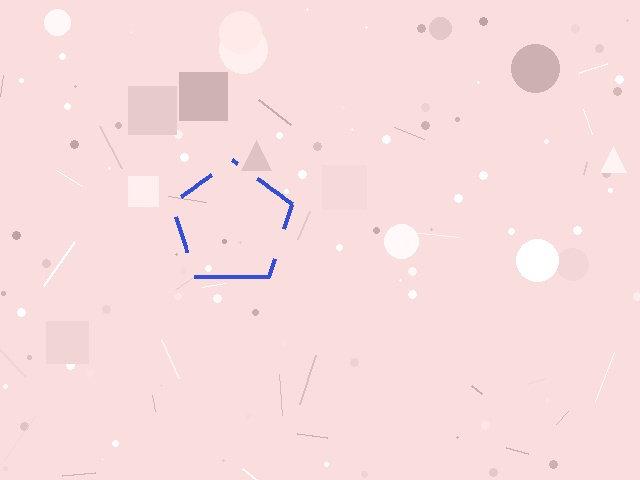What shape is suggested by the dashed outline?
The dashed outline suggests a pentagon.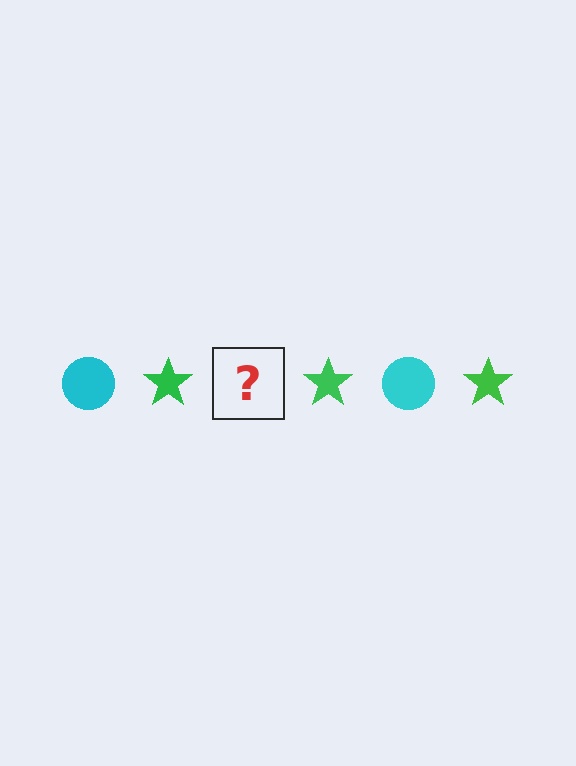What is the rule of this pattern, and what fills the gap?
The rule is that the pattern alternates between cyan circle and green star. The gap should be filled with a cyan circle.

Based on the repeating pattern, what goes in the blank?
The blank should be a cyan circle.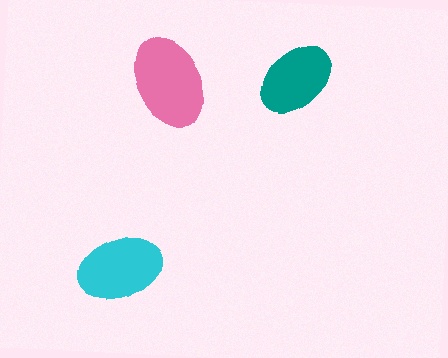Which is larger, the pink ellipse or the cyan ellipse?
The pink one.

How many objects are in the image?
There are 3 objects in the image.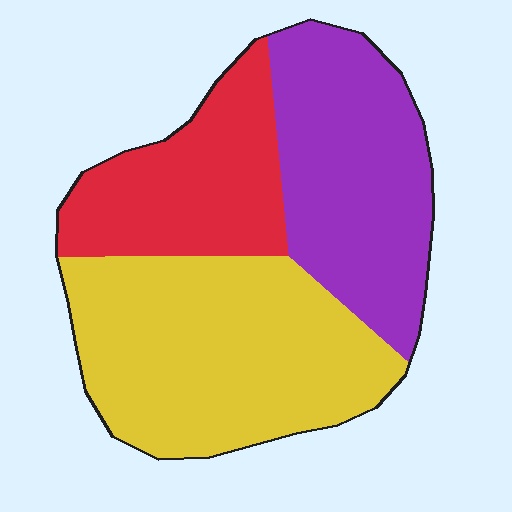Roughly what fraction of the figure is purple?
Purple takes up about one third (1/3) of the figure.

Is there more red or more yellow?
Yellow.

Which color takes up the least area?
Red, at roughly 25%.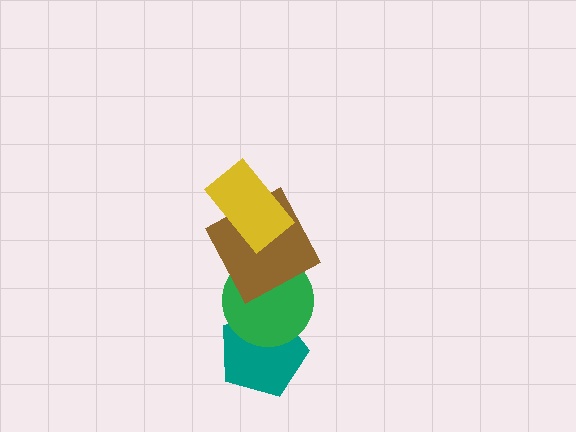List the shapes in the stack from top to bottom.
From top to bottom: the yellow rectangle, the brown square, the green circle, the teal pentagon.